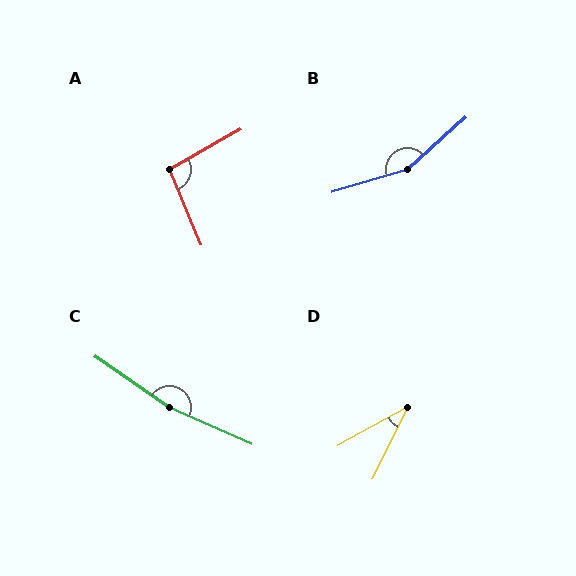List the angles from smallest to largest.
D (35°), A (97°), B (155°), C (170°).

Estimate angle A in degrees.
Approximately 97 degrees.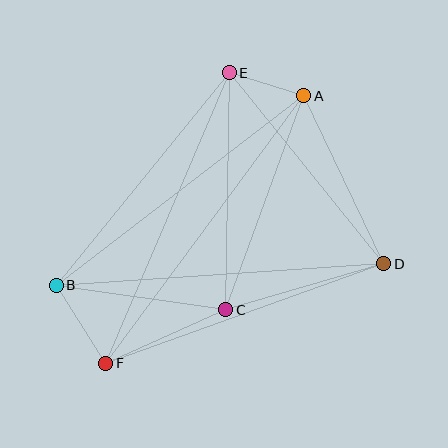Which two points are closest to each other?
Points A and E are closest to each other.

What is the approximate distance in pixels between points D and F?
The distance between D and F is approximately 295 pixels.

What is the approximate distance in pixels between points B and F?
The distance between B and F is approximately 92 pixels.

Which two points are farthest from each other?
Points A and F are farthest from each other.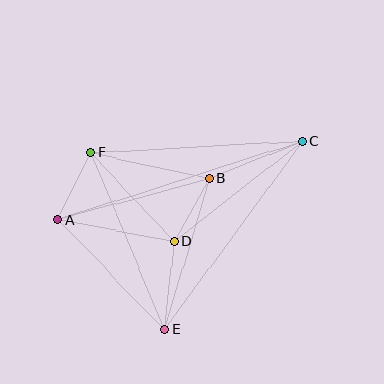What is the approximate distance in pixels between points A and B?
The distance between A and B is approximately 157 pixels.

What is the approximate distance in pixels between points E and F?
The distance between E and F is approximately 191 pixels.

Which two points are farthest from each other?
Points A and C are farthest from each other.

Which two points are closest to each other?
Points B and D are closest to each other.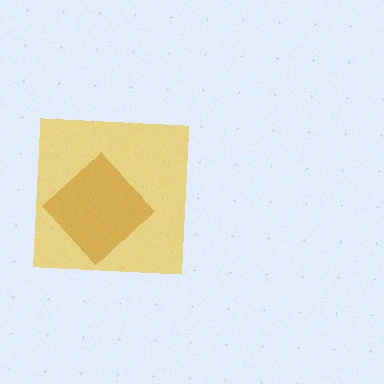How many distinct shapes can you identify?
There are 2 distinct shapes: a brown diamond, a yellow square.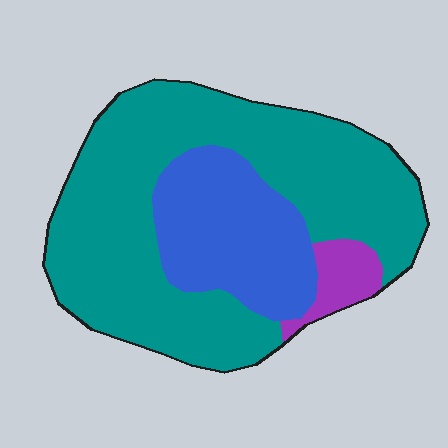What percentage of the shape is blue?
Blue takes up about one quarter (1/4) of the shape.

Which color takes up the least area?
Purple, at roughly 5%.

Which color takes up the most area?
Teal, at roughly 70%.